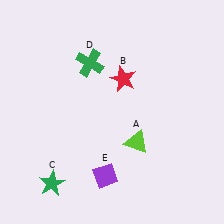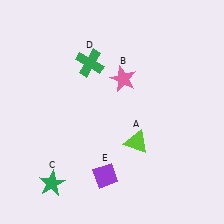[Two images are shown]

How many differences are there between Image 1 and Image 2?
There is 1 difference between the two images.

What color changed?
The star (B) changed from red in Image 1 to pink in Image 2.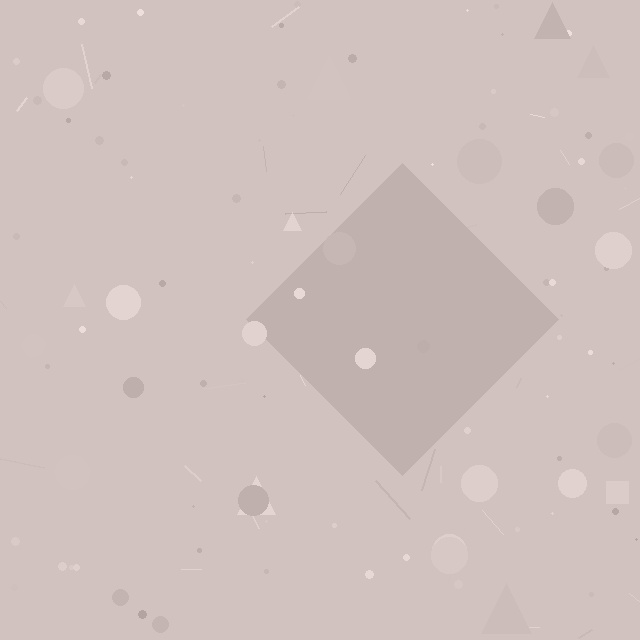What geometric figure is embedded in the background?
A diamond is embedded in the background.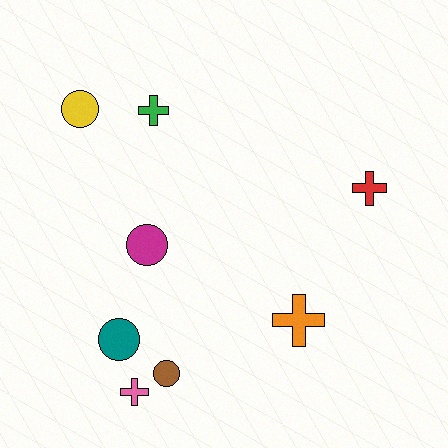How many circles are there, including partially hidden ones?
There are 4 circles.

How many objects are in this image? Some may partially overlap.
There are 8 objects.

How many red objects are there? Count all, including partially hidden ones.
There is 1 red object.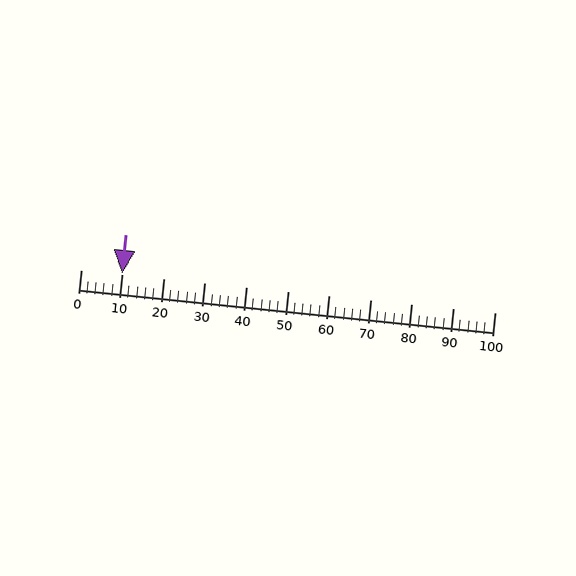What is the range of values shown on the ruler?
The ruler shows values from 0 to 100.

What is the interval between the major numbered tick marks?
The major tick marks are spaced 10 units apart.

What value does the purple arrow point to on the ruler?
The purple arrow points to approximately 10.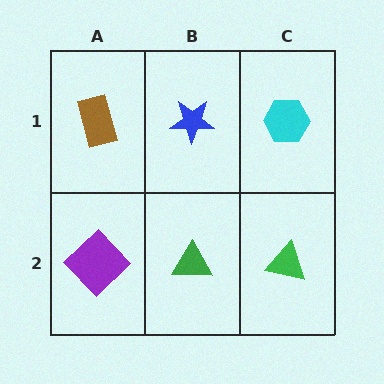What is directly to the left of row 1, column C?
A blue star.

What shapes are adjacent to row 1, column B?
A green triangle (row 2, column B), a brown rectangle (row 1, column A), a cyan hexagon (row 1, column C).